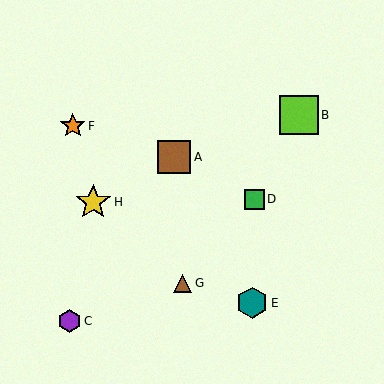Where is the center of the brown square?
The center of the brown square is at (174, 157).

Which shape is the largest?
The lime square (labeled B) is the largest.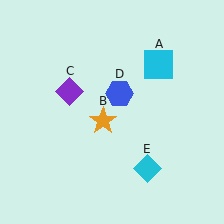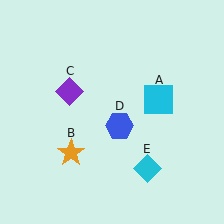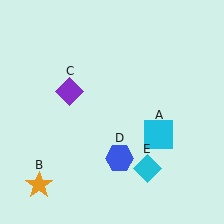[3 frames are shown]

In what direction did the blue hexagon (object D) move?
The blue hexagon (object D) moved down.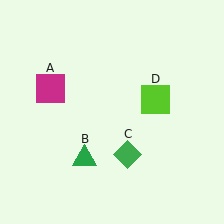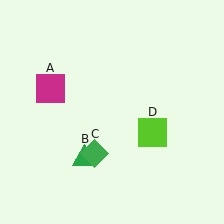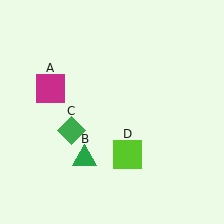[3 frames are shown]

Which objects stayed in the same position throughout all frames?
Magenta square (object A) and green triangle (object B) remained stationary.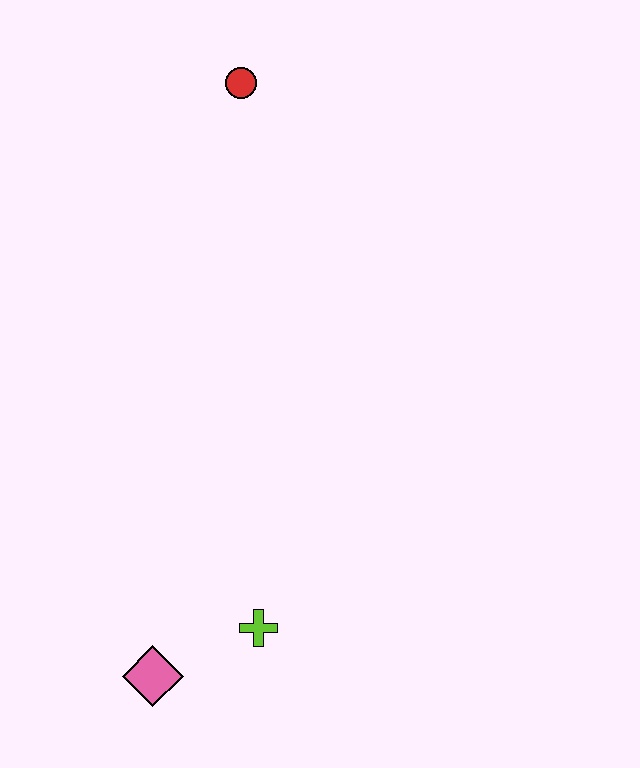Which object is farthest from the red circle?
The pink diamond is farthest from the red circle.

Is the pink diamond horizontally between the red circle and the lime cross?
No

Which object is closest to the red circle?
The lime cross is closest to the red circle.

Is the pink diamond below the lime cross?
Yes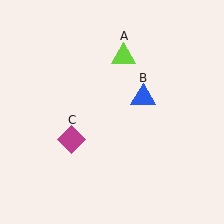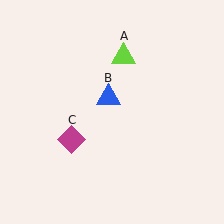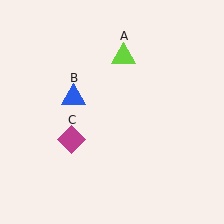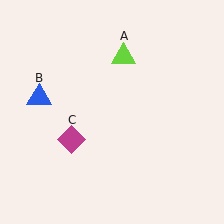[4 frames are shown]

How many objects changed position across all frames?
1 object changed position: blue triangle (object B).